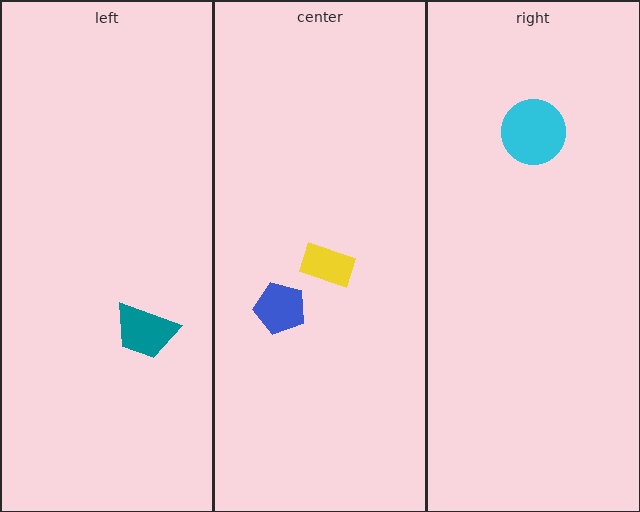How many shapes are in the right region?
1.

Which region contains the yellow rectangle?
The center region.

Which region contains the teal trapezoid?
The left region.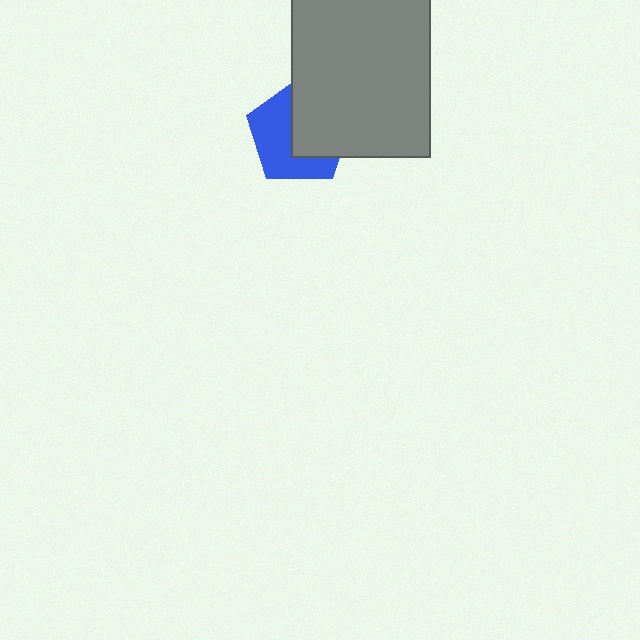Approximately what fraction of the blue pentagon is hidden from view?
Roughly 48% of the blue pentagon is hidden behind the gray rectangle.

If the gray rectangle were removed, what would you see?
You would see the complete blue pentagon.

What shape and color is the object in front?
The object in front is a gray rectangle.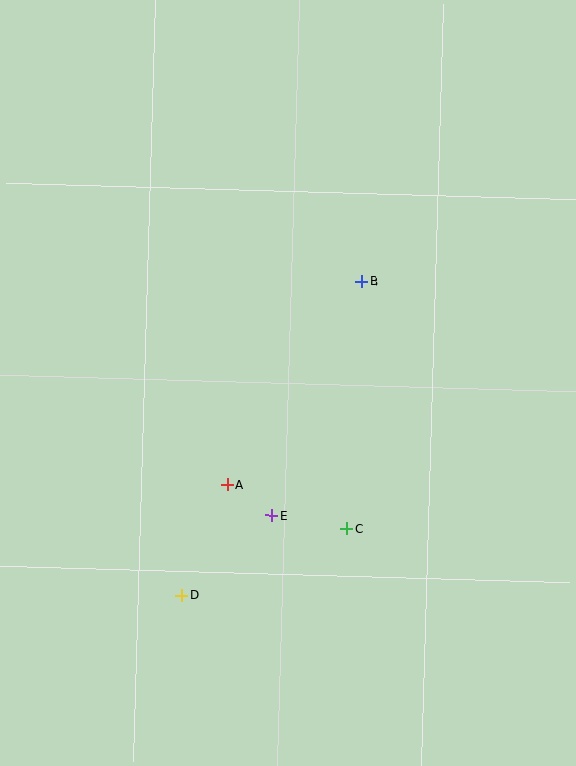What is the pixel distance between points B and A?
The distance between B and A is 243 pixels.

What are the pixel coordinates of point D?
Point D is at (182, 595).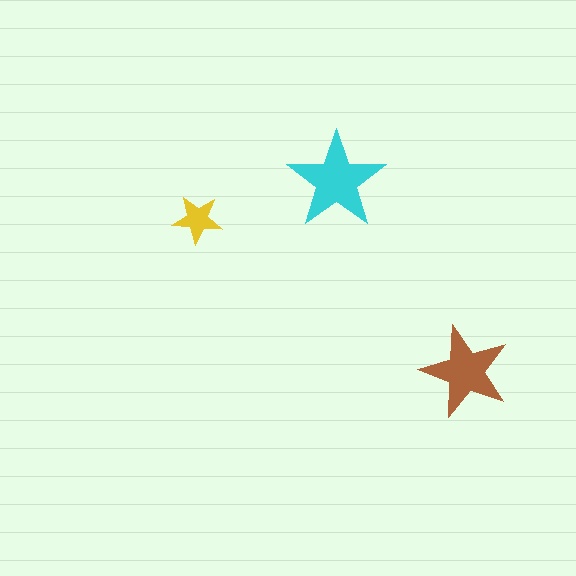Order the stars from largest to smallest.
the cyan one, the brown one, the yellow one.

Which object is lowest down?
The brown star is bottommost.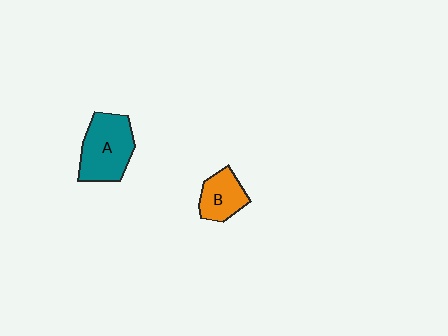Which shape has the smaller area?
Shape B (orange).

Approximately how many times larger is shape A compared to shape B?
Approximately 1.6 times.